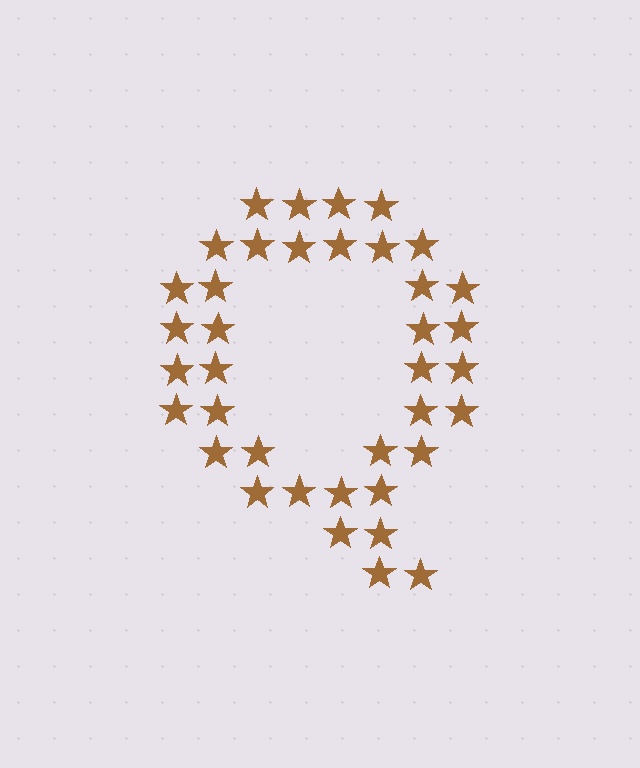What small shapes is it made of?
It is made of small stars.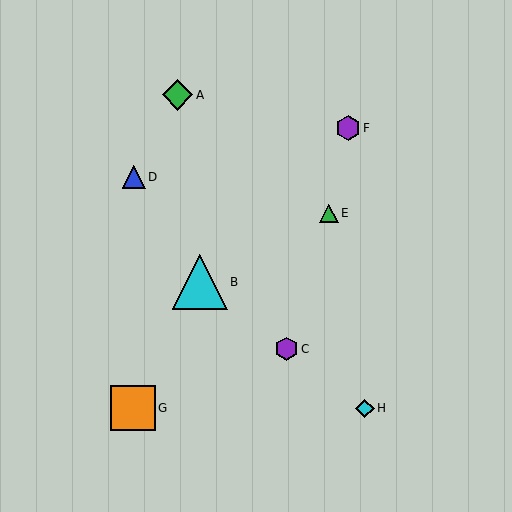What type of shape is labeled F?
Shape F is a purple hexagon.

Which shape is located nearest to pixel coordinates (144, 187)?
The blue triangle (labeled D) at (134, 177) is nearest to that location.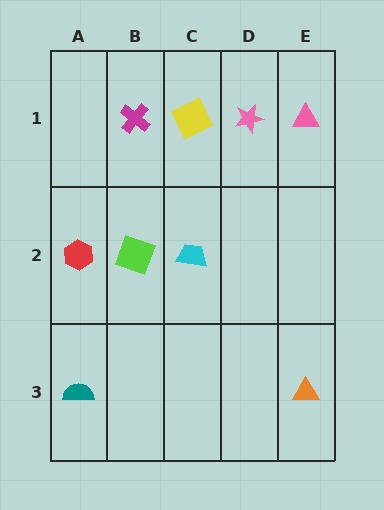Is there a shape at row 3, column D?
No, that cell is empty.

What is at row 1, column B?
A magenta cross.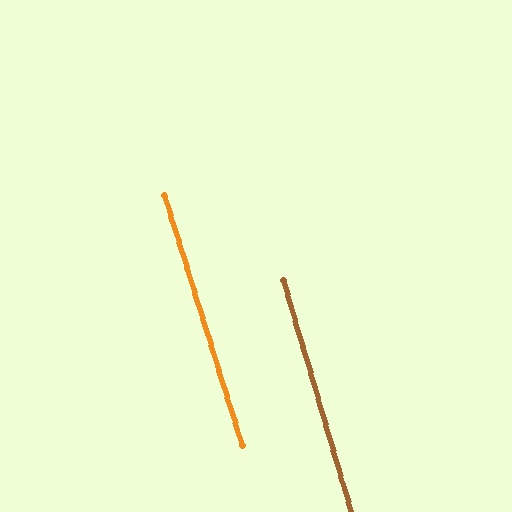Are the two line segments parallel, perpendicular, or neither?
Parallel — their directions differ by only 0.8°.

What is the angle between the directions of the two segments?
Approximately 1 degree.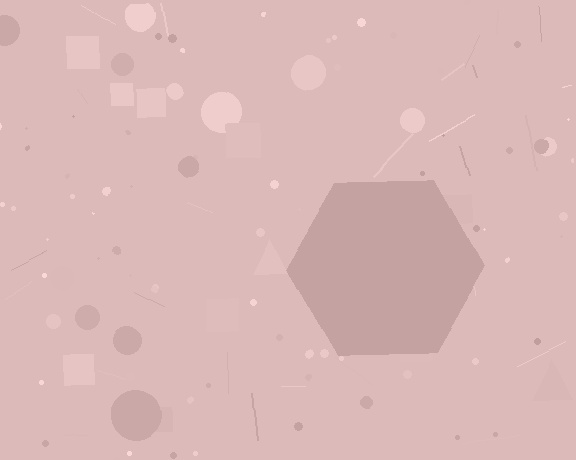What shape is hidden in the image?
A hexagon is hidden in the image.